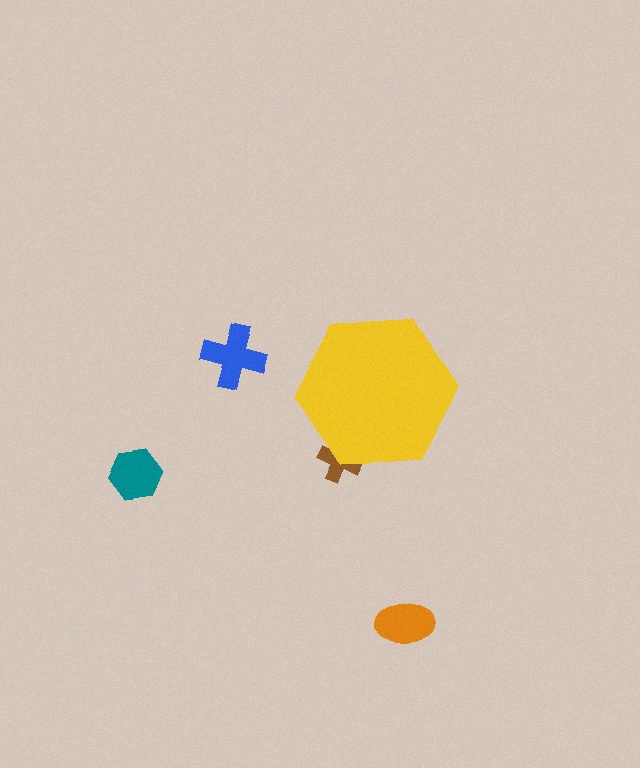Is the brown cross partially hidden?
Yes, the brown cross is partially hidden behind the yellow hexagon.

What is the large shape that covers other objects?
A yellow hexagon.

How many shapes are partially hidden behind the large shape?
1 shape is partially hidden.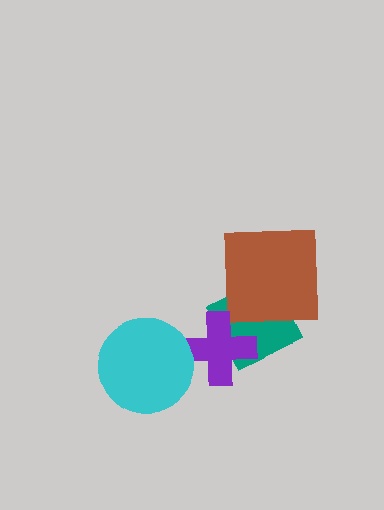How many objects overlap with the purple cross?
2 objects overlap with the purple cross.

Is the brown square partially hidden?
No, no other shape covers it.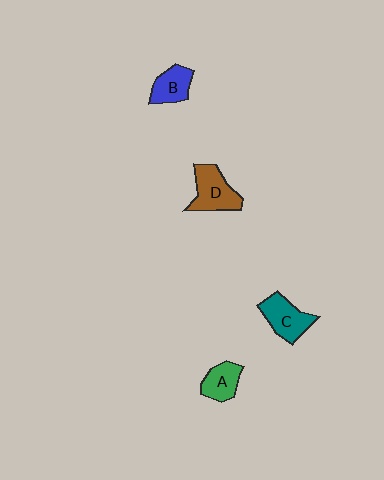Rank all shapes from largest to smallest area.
From largest to smallest: D (brown), C (teal), B (blue), A (green).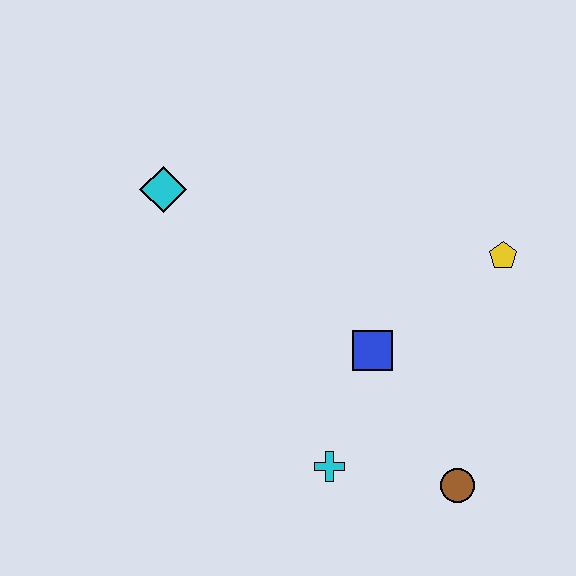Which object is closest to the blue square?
The cyan cross is closest to the blue square.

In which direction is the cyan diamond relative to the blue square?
The cyan diamond is to the left of the blue square.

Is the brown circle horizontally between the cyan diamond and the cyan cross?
No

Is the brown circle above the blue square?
No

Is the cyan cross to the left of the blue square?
Yes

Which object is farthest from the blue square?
The cyan diamond is farthest from the blue square.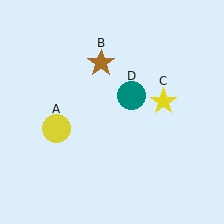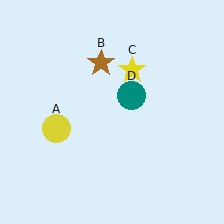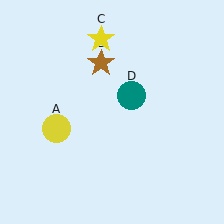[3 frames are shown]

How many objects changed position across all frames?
1 object changed position: yellow star (object C).